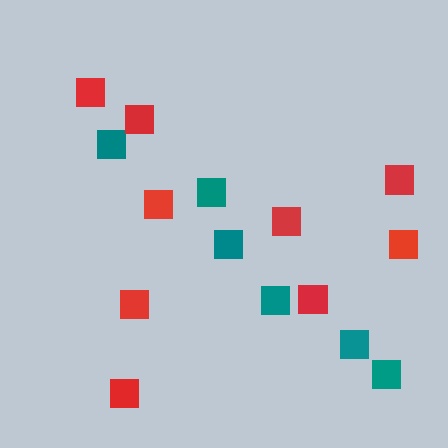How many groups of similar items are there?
There are 2 groups: one group of teal squares (6) and one group of red squares (9).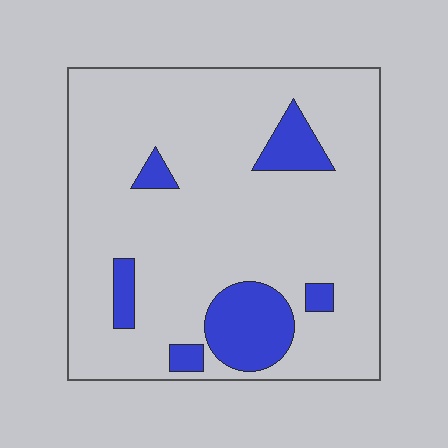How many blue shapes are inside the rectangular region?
6.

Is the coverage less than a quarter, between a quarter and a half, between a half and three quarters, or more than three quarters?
Less than a quarter.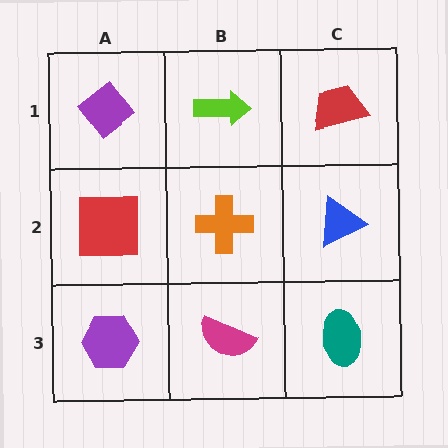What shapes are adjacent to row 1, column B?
An orange cross (row 2, column B), a purple diamond (row 1, column A), a red trapezoid (row 1, column C).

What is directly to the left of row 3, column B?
A purple hexagon.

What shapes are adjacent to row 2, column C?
A red trapezoid (row 1, column C), a teal ellipse (row 3, column C), an orange cross (row 2, column B).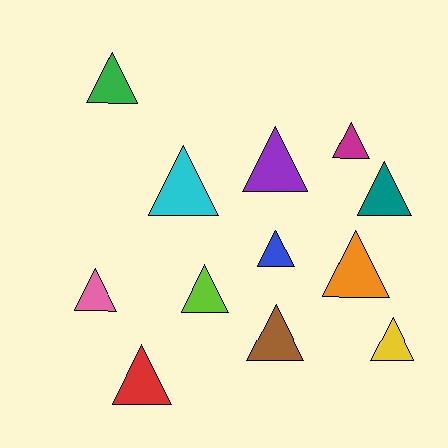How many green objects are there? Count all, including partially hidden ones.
There is 1 green object.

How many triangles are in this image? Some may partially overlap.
There are 12 triangles.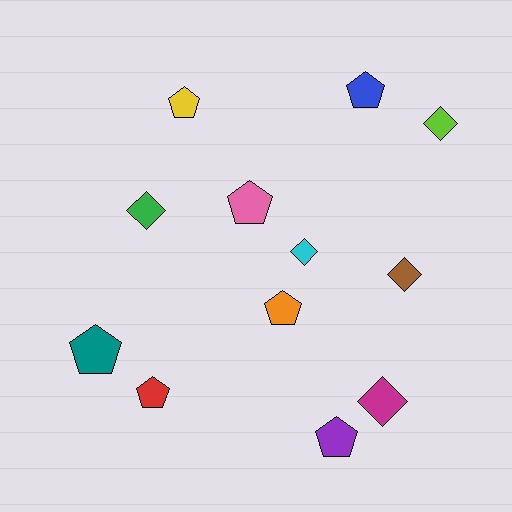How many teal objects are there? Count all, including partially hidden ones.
There is 1 teal object.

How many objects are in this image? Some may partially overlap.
There are 12 objects.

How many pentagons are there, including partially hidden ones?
There are 7 pentagons.